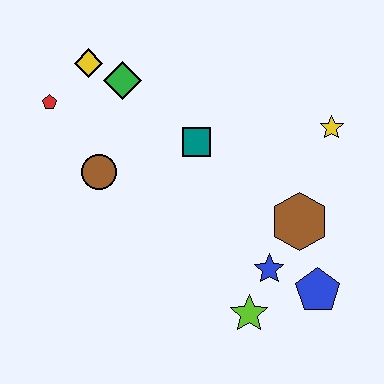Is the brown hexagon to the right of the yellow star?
No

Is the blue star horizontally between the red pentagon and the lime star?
No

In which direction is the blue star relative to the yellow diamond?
The blue star is below the yellow diamond.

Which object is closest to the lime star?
The blue star is closest to the lime star.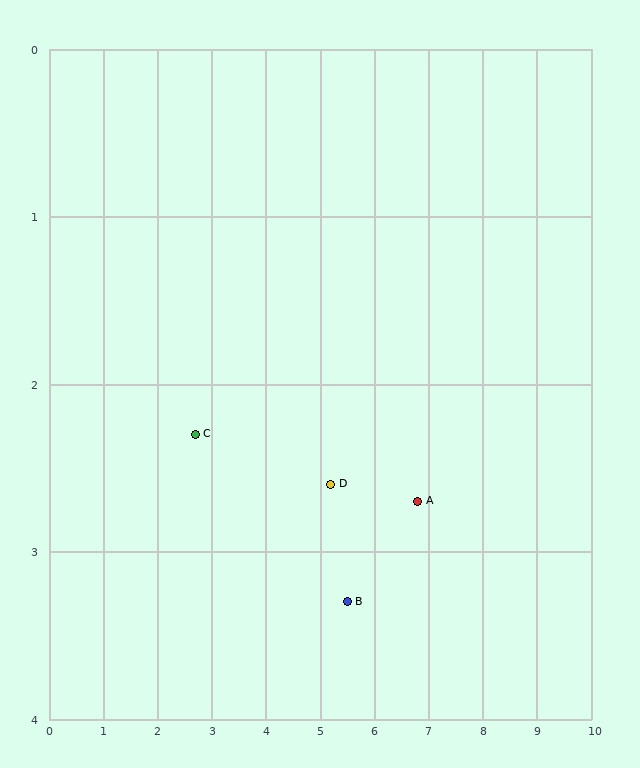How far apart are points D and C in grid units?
Points D and C are about 2.5 grid units apart.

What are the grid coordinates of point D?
Point D is at approximately (5.2, 2.6).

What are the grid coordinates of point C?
Point C is at approximately (2.7, 2.3).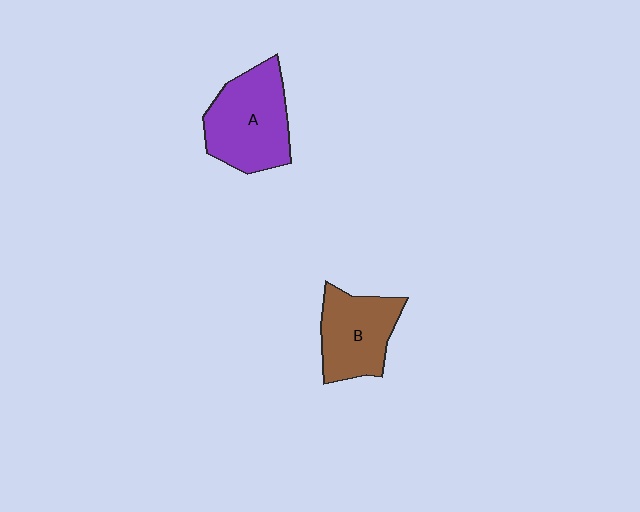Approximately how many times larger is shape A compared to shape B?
Approximately 1.2 times.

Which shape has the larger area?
Shape A (purple).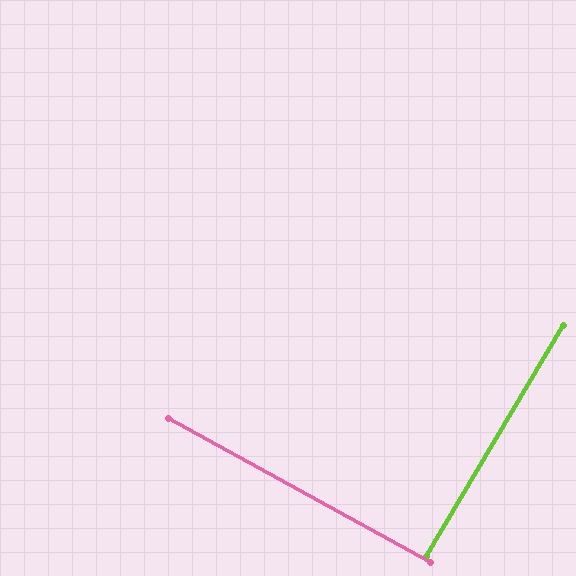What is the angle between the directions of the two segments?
Approximately 88 degrees.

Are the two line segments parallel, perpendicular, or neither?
Perpendicular — they meet at approximately 88°.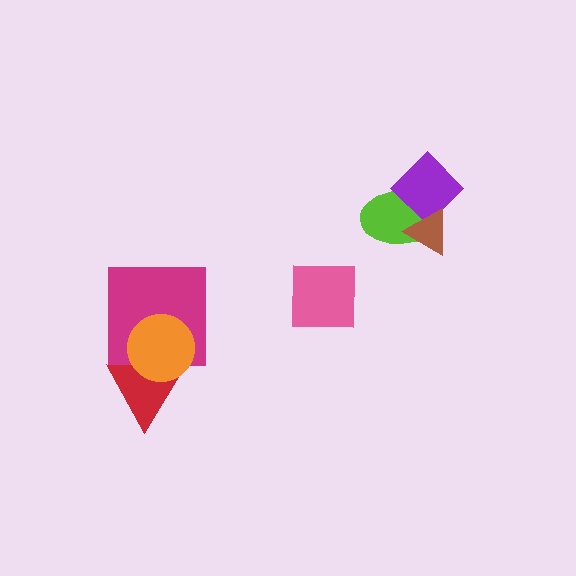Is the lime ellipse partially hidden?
Yes, it is partially covered by another shape.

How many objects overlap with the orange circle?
2 objects overlap with the orange circle.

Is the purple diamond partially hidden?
Yes, it is partially covered by another shape.